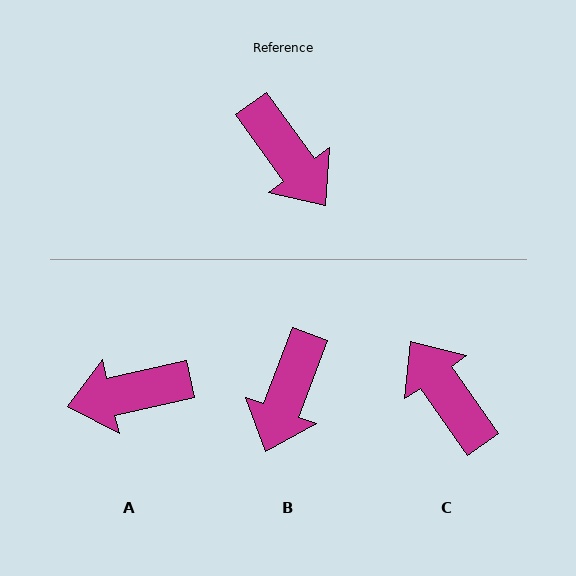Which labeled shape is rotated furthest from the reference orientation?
C, about 179 degrees away.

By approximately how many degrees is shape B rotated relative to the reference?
Approximately 57 degrees clockwise.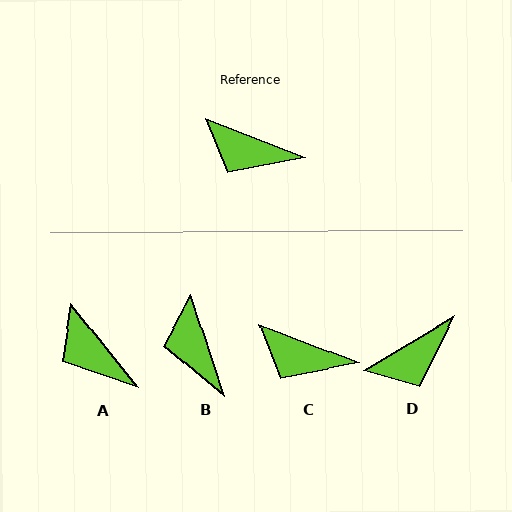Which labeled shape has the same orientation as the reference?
C.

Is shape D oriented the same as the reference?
No, it is off by about 52 degrees.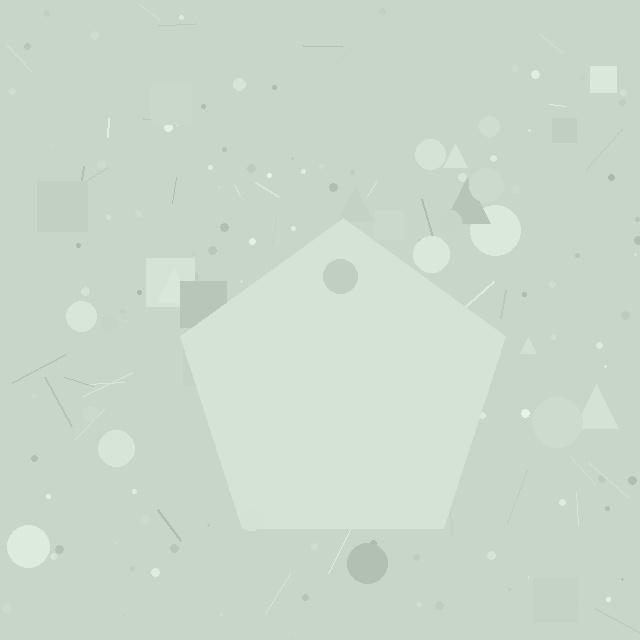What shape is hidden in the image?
A pentagon is hidden in the image.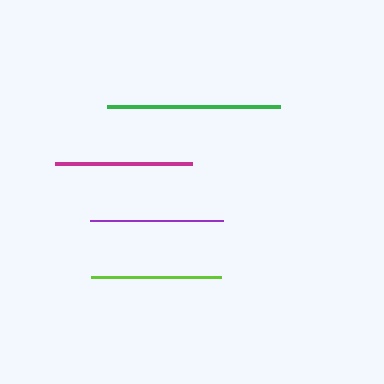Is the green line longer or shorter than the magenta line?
The green line is longer than the magenta line.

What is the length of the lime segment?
The lime segment is approximately 130 pixels long.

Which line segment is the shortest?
The lime line is the shortest at approximately 130 pixels.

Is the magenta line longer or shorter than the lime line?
The magenta line is longer than the lime line.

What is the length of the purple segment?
The purple segment is approximately 133 pixels long.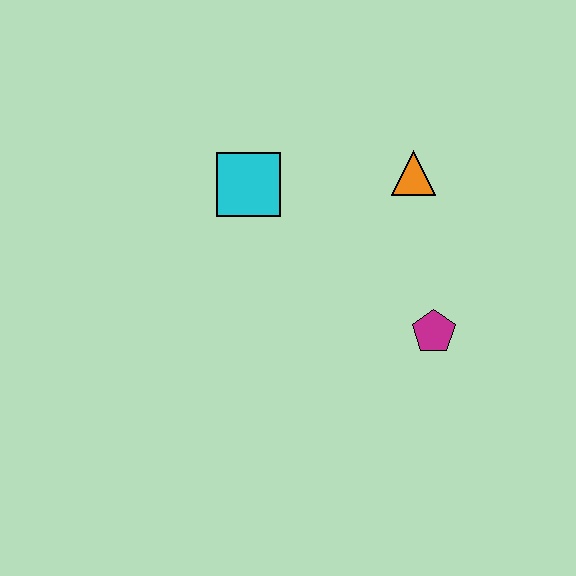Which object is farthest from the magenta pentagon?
The cyan square is farthest from the magenta pentagon.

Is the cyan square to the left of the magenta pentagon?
Yes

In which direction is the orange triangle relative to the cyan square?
The orange triangle is to the right of the cyan square.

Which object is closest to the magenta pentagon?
The orange triangle is closest to the magenta pentagon.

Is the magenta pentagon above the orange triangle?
No